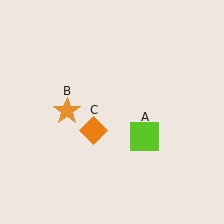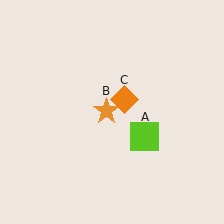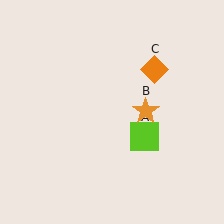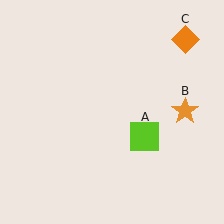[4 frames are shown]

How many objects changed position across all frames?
2 objects changed position: orange star (object B), orange diamond (object C).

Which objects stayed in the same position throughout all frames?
Lime square (object A) remained stationary.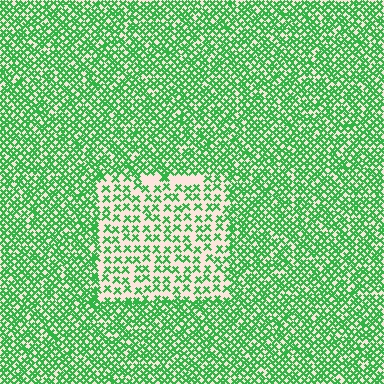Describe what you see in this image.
The image contains small green elements arranged at two different densities. A rectangle-shaped region is visible where the elements are less densely packed than the surrounding area.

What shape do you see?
I see a rectangle.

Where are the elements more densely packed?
The elements are more densely packed outside the rectangle boundary.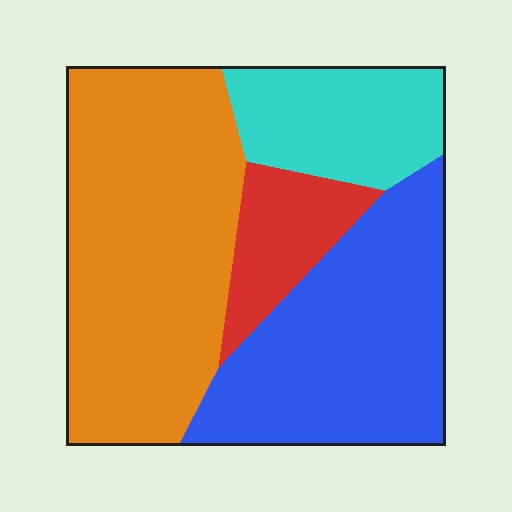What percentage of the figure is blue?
Blue takes up about one third (1/3) of the figure.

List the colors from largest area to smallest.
From largest to smallest: orange, blue, cyan, red.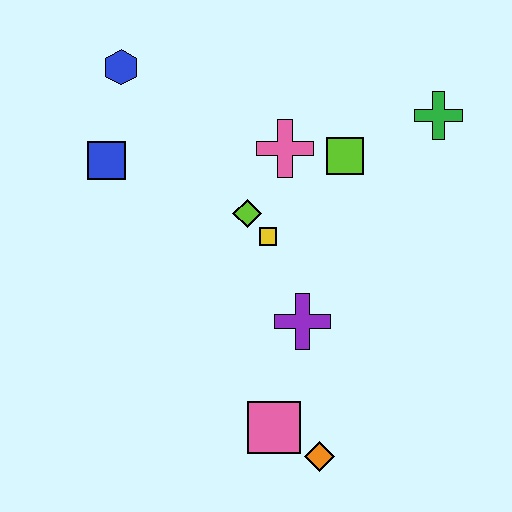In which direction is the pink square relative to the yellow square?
The pink square is below the yellow square.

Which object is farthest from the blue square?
The orange diamond is farthest from the blue square.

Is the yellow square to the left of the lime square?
Yes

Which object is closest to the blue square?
The blue hexagon is closest to the blue square.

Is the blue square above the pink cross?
No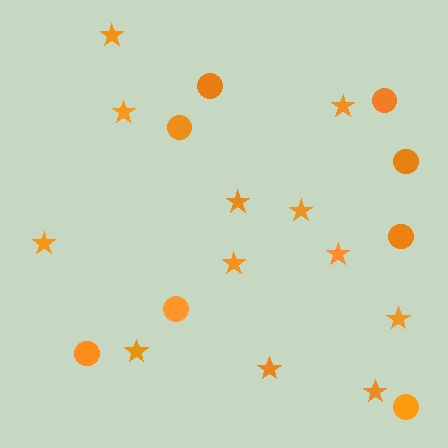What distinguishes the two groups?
There are 2 groups: one group of circles (8) and one group of stars (12).